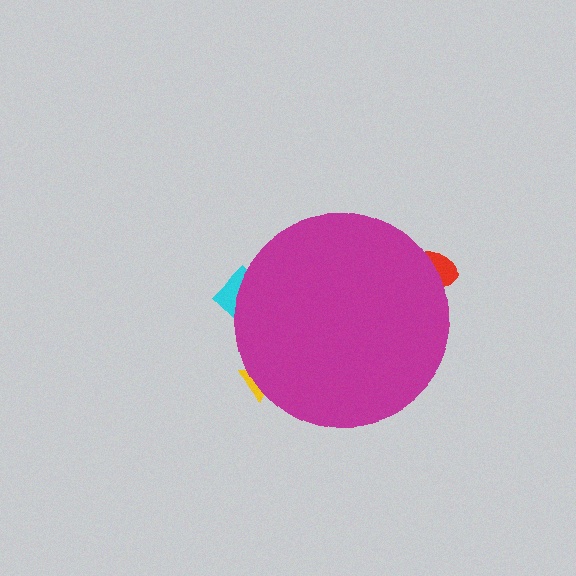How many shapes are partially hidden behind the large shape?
3 shapes are partially hidden.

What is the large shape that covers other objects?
A magenta circle.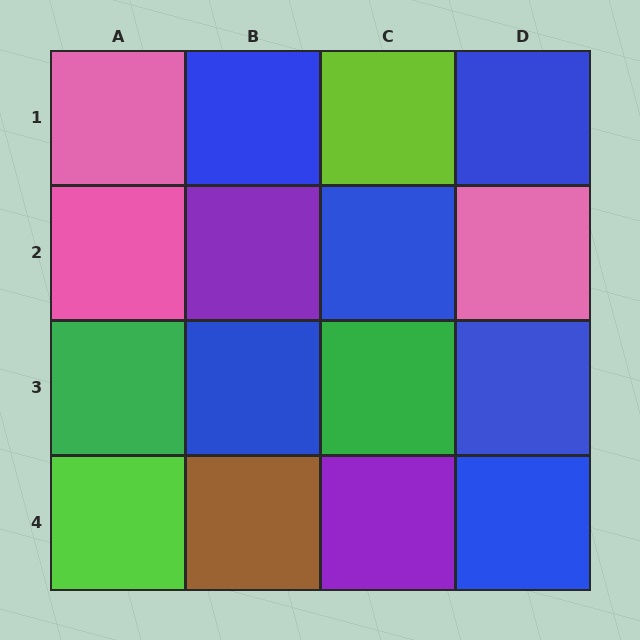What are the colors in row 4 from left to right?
Lime, brown, purple, blue.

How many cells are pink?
3 cells are pink.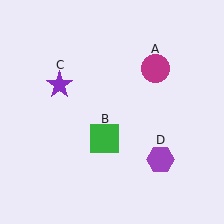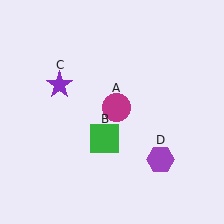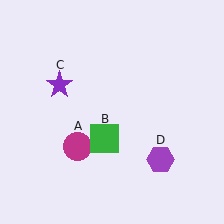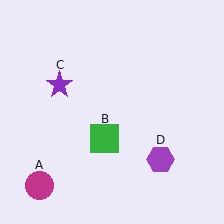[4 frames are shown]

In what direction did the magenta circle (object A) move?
The magenta circle (object A) moved down and to the left.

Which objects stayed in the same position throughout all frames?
Green square (object B) and purple star (object C) and purple hexagon (object D) remained stationary.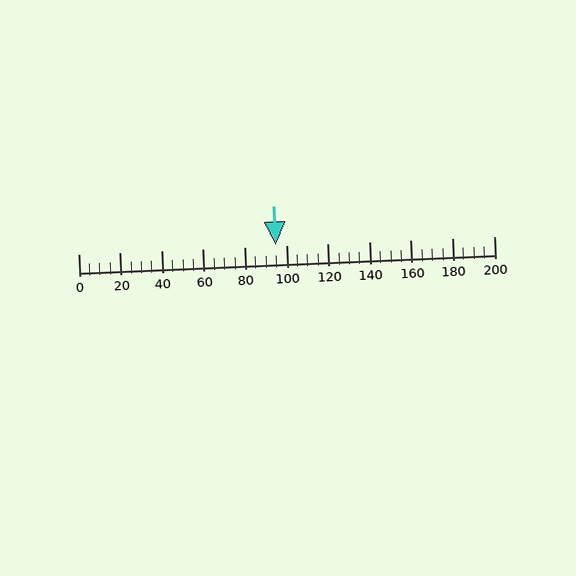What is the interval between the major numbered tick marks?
The major tick marks are spaced 20 units apart.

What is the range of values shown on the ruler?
The ruler shows values from 0 to 200.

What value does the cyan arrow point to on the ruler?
The cyan arrow points to approximately 95.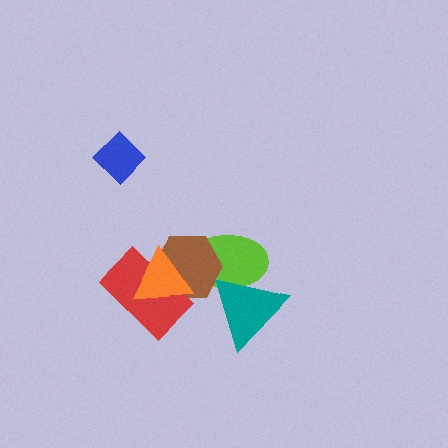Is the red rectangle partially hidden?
Yes, it is partially covered by another shape.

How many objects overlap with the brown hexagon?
3 objects overlap with the brown hexagon.